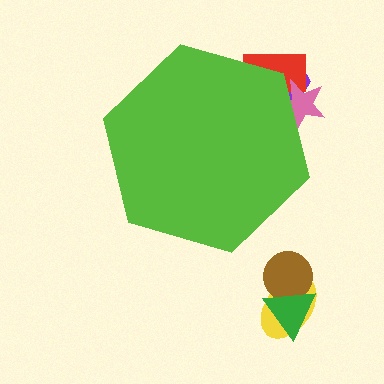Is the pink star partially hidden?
Yes, the pink star is partially hidden behind the lime hexagon.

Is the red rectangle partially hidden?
Yes, the red rectangle is partially hidden behind the lime hexagon.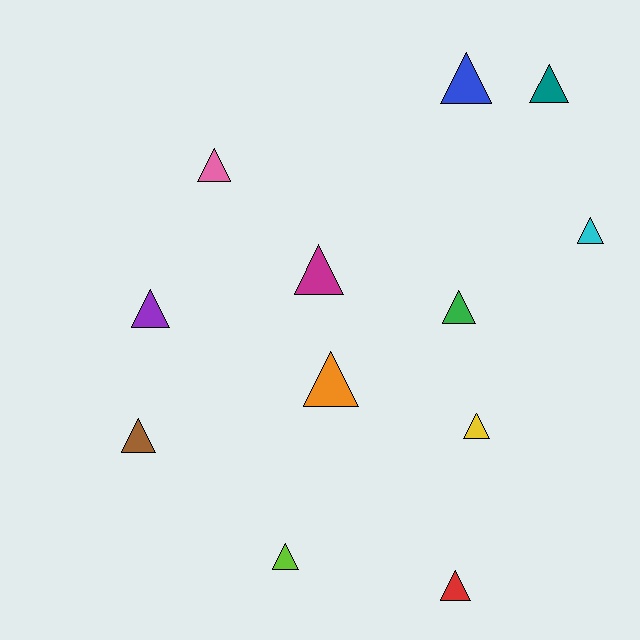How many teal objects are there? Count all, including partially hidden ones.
There is 1 teal object.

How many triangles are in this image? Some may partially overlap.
There are 12 triangles.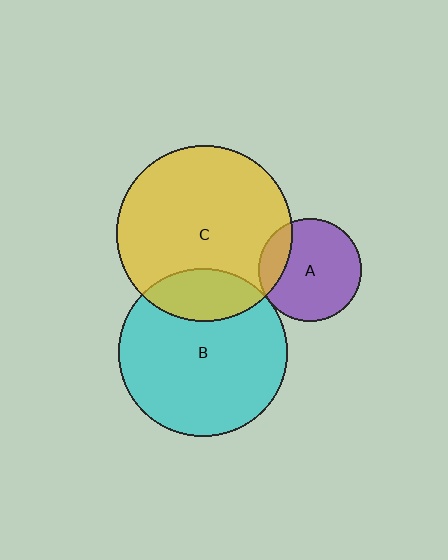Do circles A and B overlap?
Yes.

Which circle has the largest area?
Circle C (yellow).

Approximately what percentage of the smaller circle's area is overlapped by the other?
Approximately 5%.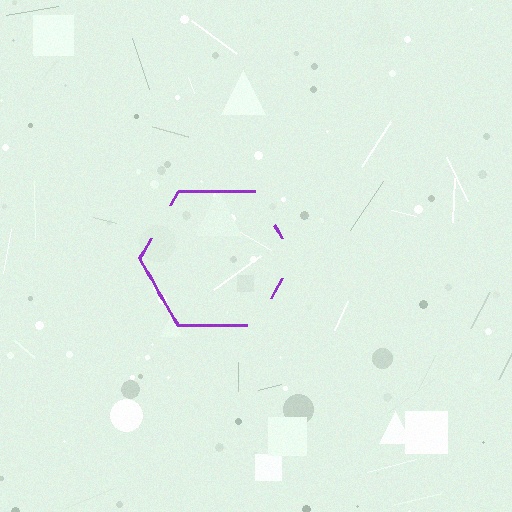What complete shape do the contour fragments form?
The contour fragments form a hexagon.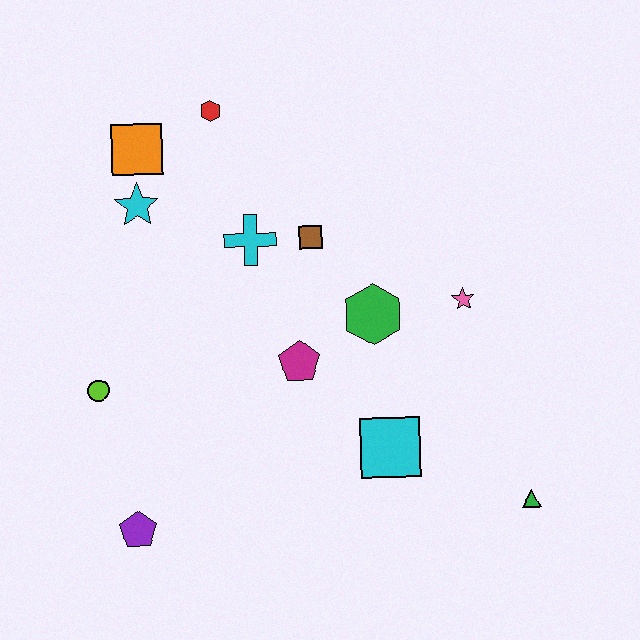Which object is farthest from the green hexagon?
The purple pentagon is farthest from the green hexagon.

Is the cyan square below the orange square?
Yes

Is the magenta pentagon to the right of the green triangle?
No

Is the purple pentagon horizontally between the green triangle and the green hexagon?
No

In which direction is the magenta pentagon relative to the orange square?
The magenta pentagon is below the orange square.